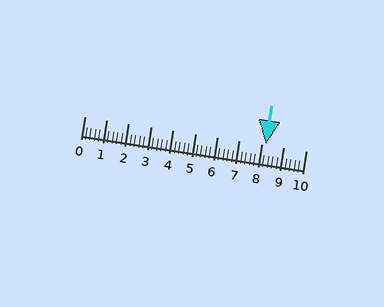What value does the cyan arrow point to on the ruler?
The cyan arrow points to approximately 8.2.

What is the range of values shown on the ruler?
The ruler shows values from 0 to 10.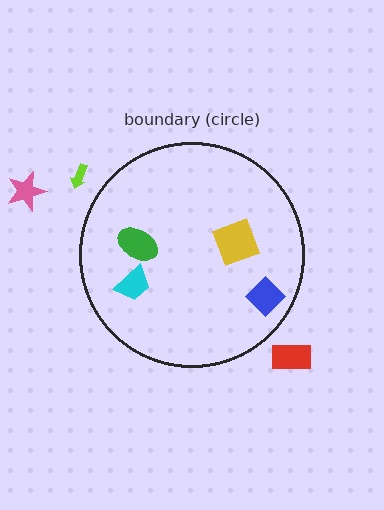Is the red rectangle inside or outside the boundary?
Outside.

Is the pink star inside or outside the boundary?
Outside.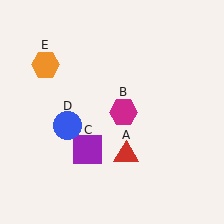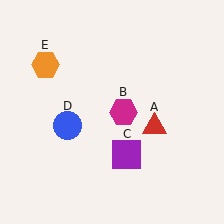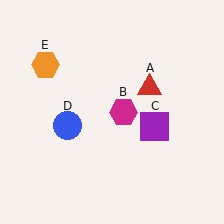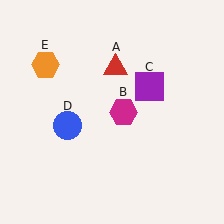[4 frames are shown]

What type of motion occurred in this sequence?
The red triangle (object A), purple square (object C) rotated counterclockwise around the center of the scene.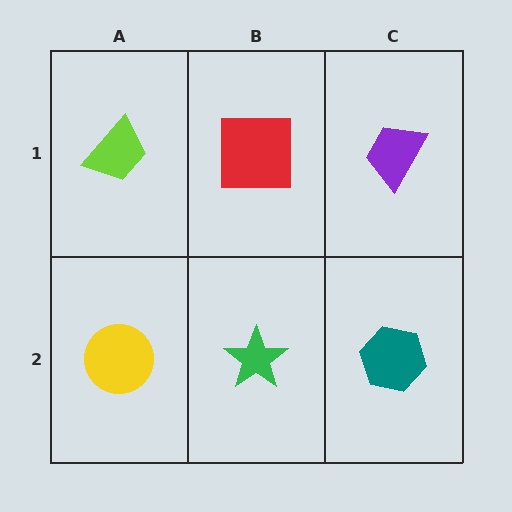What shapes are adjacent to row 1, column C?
A teal hexagon (row 2, column C), a red square (row 1, column B).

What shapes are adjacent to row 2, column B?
A red square (row 1, column B), a yellow circle (row 2, column A), a teal hexagon (row 2, column C).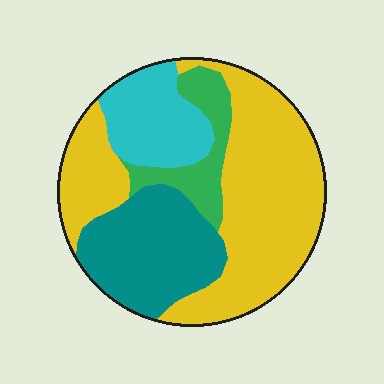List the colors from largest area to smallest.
From largest to smallest: yellow, teal, cyan, green.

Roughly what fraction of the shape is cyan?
Cyan takes up about one sixth (1/6) of the shape.